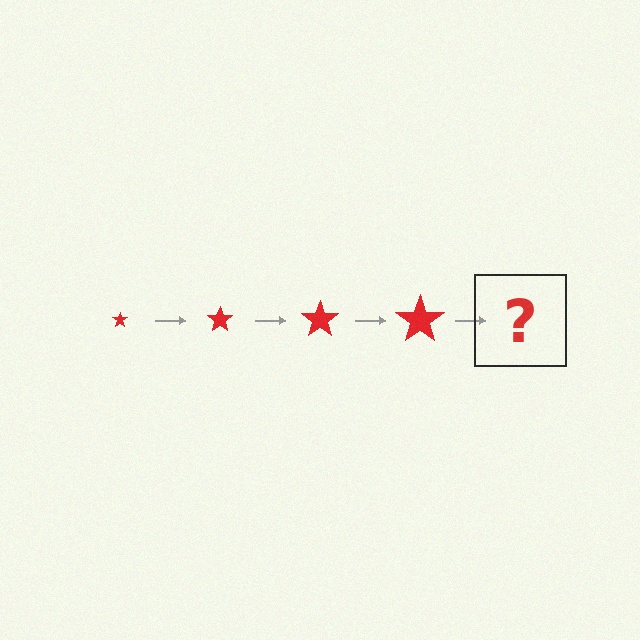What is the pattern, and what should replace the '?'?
The pattern is that the star gets progressively larger each step. The '?' should be a red star, larger than the previous one.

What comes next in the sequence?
The next element should be a red star, larger than the previous one.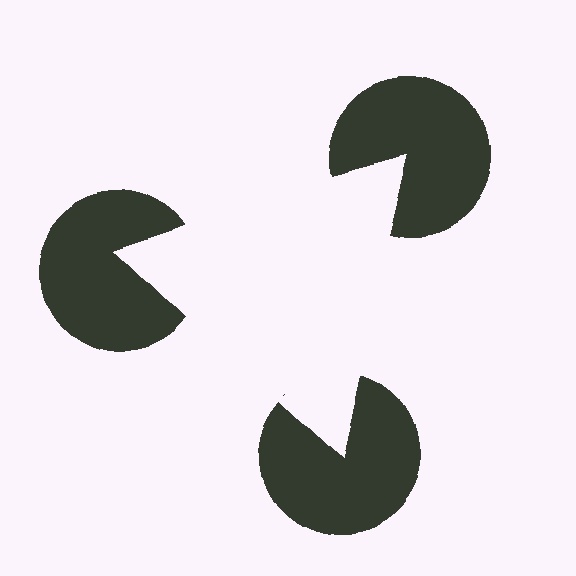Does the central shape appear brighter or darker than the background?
It typically appears slightly brighter than the background, even though no actual brightness change is drawn.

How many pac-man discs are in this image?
There are 3 — one at each vertex of the illusory triangle.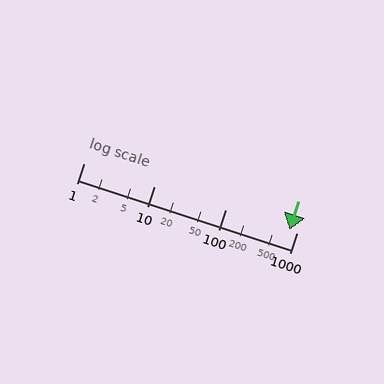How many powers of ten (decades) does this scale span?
The scale spans 3 decades, from 1 to 1000.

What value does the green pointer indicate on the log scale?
The pointer indicates approximately 800.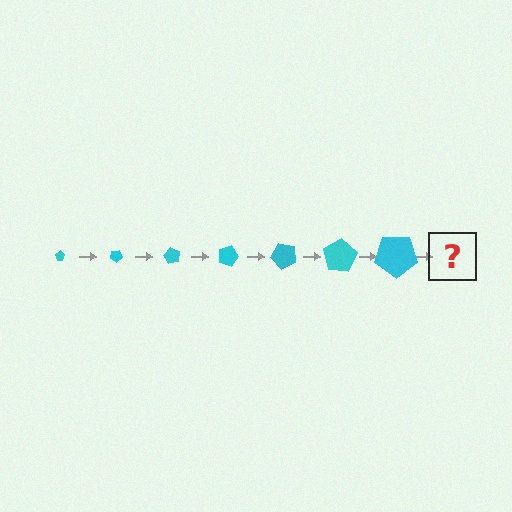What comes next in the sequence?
The next element should be a pentagon, larger than the previous one and rotated 210 degrees from the start.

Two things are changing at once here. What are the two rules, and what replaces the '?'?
The two rules are that the pentagon grows larger each step and it rotates 30 degrees each step. The '?' should be a pentagon, larger than the previous one and rotated 210 degrees from the start.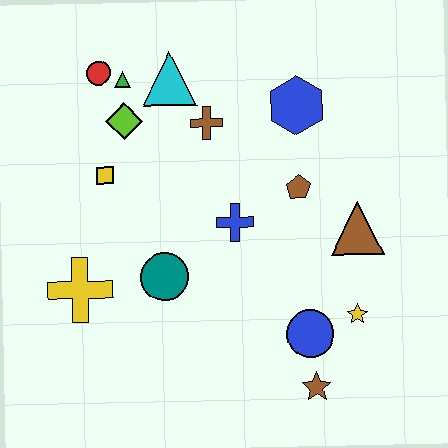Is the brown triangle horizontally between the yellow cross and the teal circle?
No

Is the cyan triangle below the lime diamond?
No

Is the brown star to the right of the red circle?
Yes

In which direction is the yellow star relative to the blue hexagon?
The yellow star is below the blue hexagon.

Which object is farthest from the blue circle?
The red circle is farthest from the blue circle.